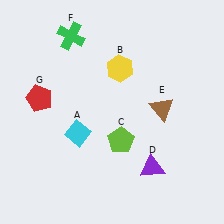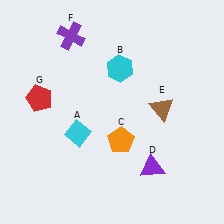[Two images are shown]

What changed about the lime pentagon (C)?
In Image 1, C is lime. In Image 2, it changed to orange.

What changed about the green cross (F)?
In Image 1, F is green. In Image 2, it changed to purple.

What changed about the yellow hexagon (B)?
In Image 1, B is yellow. In Image 2, it changed to cyan.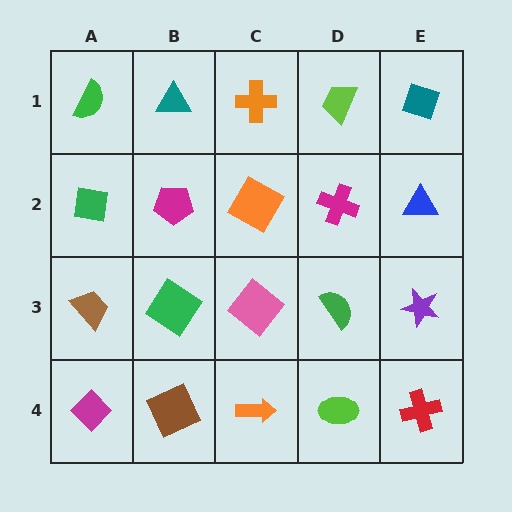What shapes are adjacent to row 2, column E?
A teal diamond (row 1, column E), a purple star (row 3, column E), a magenta cross (row 2, column D).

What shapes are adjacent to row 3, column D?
A magenta cross (row 2, column D), a lime ellipse (row 4, column D), a pink diamond (row 3, column C), a purple star (row 3, column E).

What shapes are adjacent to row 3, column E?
A blue triangle (row 2, column E), a red cross (row 4, column E), a green semicircle (row 3, column D).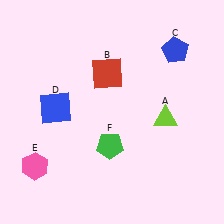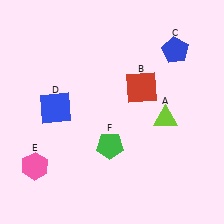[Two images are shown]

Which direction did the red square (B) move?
The red square (B) moved right.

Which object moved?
The red square (B) moved right.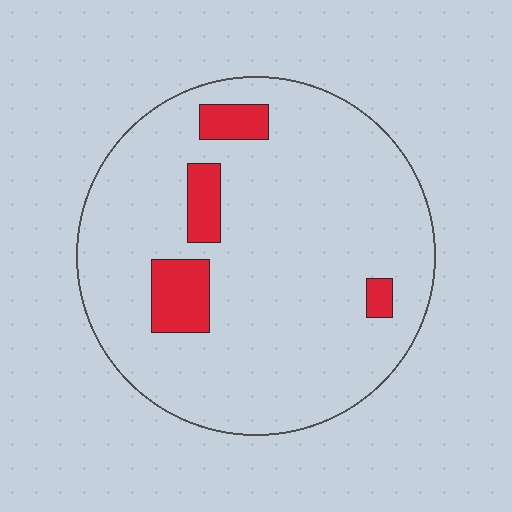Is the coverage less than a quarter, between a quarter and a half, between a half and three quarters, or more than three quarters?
Less than a quarter.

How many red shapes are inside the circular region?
4.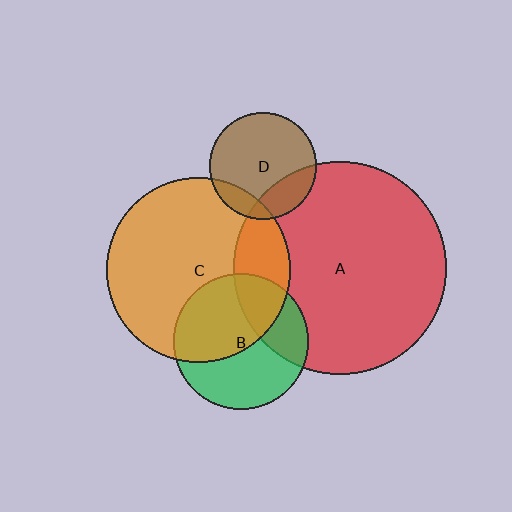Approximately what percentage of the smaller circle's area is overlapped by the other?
Approximately 15%.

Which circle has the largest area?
Circle A (red).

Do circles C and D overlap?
Yes.